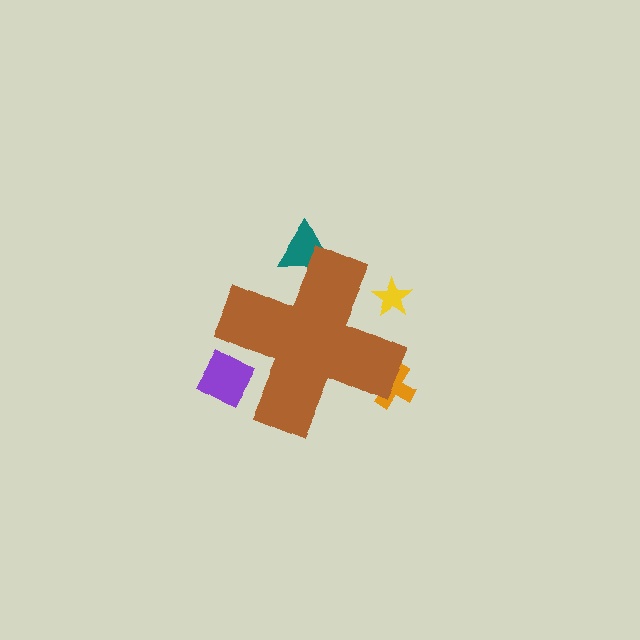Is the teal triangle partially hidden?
Yes, the teal triangle is partially hidden behind the brown cross.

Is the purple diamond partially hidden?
Yes, the purple diamond is partially hidden behind the brown cross.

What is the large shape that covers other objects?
A brown cross.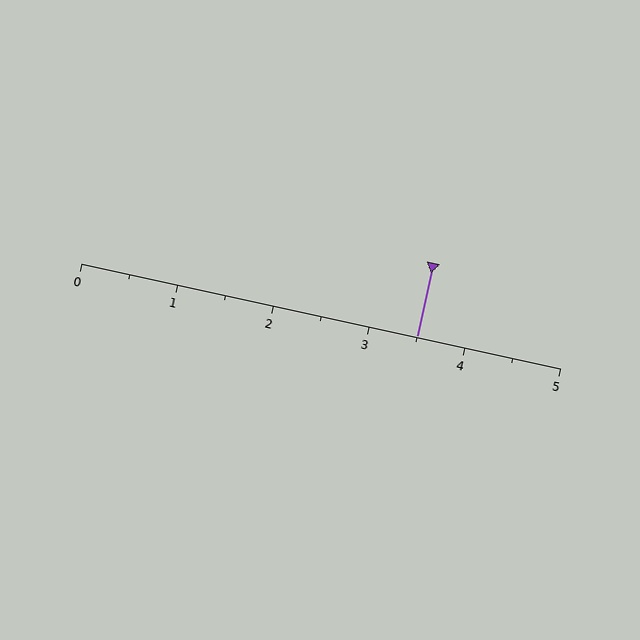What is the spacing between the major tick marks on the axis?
The major ticks are spaced 1 apart.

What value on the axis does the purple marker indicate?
The marker indicates approximately 3.5.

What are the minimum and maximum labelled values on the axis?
The axis runs from 0 to 5.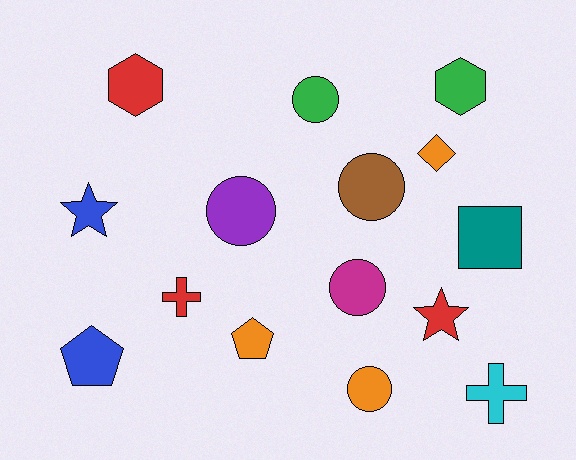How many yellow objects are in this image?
There are no yellow objects.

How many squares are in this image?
There is 1 square.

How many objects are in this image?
There are 15 objects.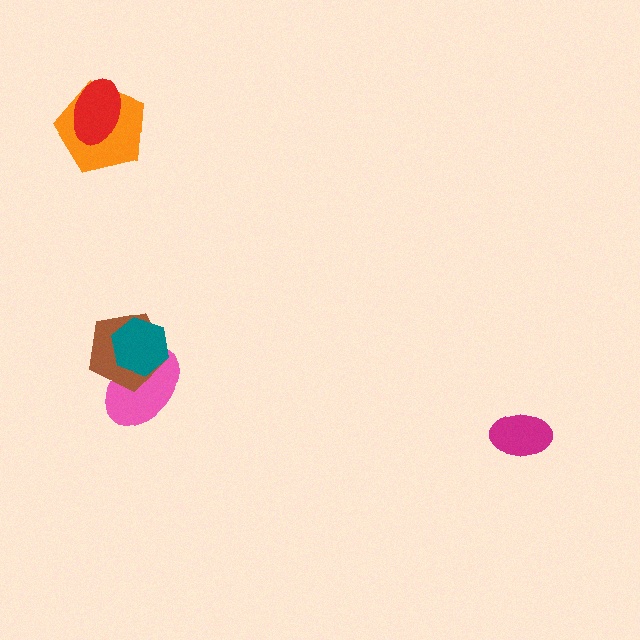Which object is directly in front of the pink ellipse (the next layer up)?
The brown pentagon is directly in front of the pink ellipse.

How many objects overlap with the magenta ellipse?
0 objects overlap with the magenta ellipse.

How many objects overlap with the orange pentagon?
1 object overlaps with the orange pentagon.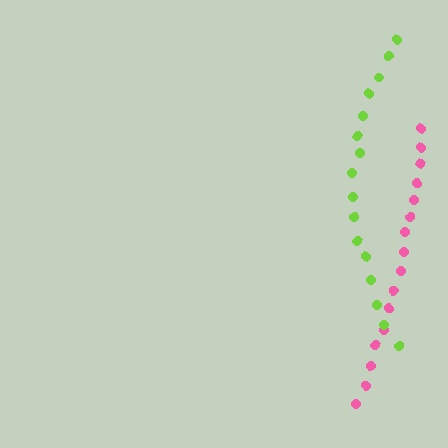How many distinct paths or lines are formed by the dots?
There are 2 distinct paths.